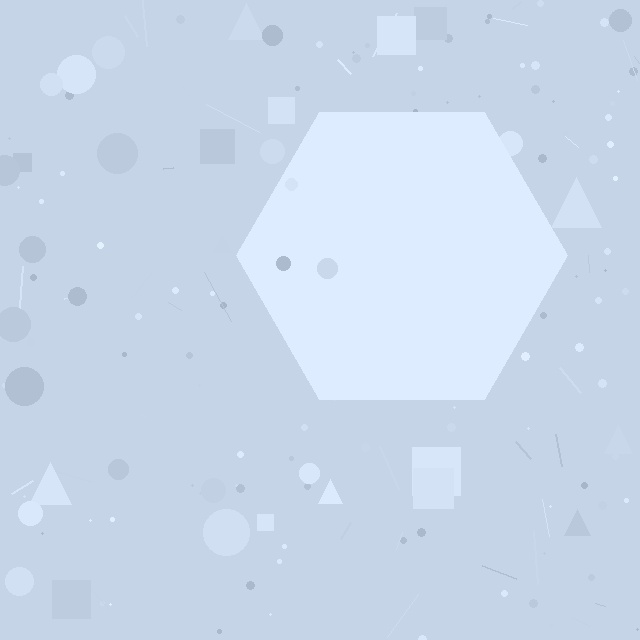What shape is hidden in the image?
A hexagon is hidden in the image.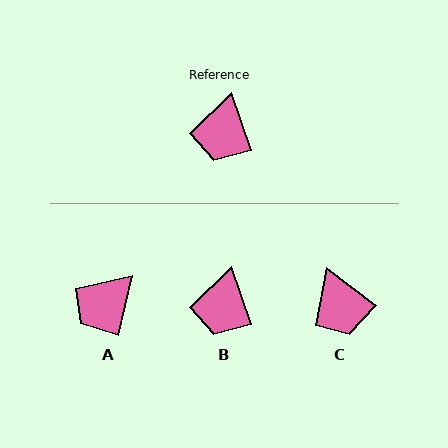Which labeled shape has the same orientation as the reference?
B.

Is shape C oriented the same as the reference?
No, it is off by about 34 degrees.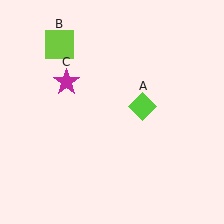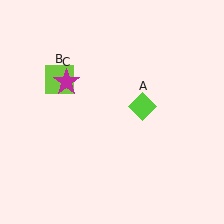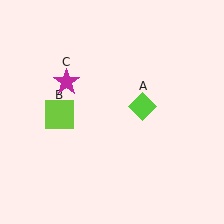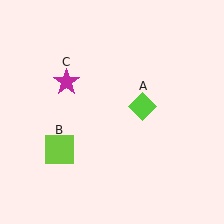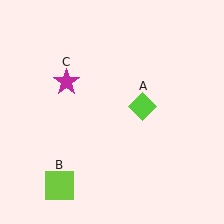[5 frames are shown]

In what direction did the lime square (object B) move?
The lime square (object B) moved down.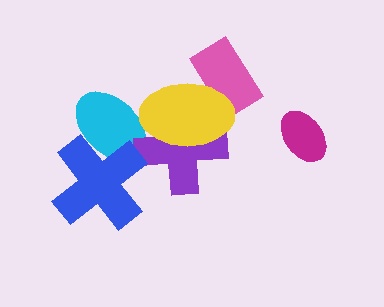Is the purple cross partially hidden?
Yes, it is partially covered by another shape.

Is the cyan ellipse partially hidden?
Yes, it is partially covered by another shape.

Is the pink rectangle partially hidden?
Yes, it is partially covered by another shape.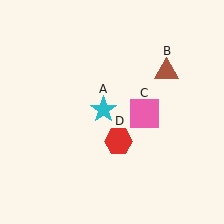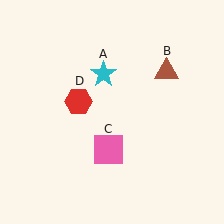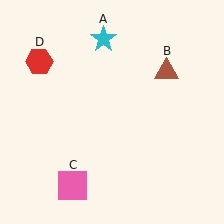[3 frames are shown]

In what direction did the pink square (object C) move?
The pink square (object C) moved down and to the left.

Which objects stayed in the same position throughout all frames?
Brown triangle (object B) remained stationary.